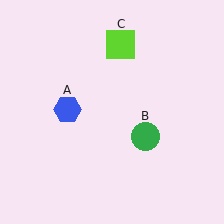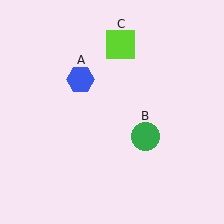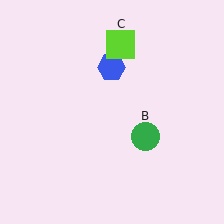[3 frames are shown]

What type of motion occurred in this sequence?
The blue hexagon (object A) rotated clockwise around the center of the scene.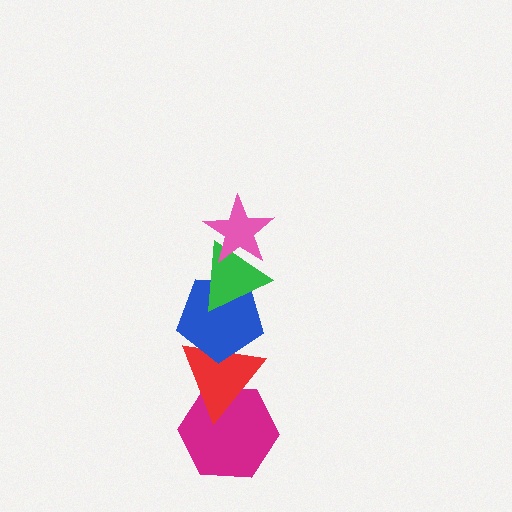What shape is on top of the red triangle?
The blue pentagon is on top of the red triangle.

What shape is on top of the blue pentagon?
The green triangle is on top of the blue pentagon.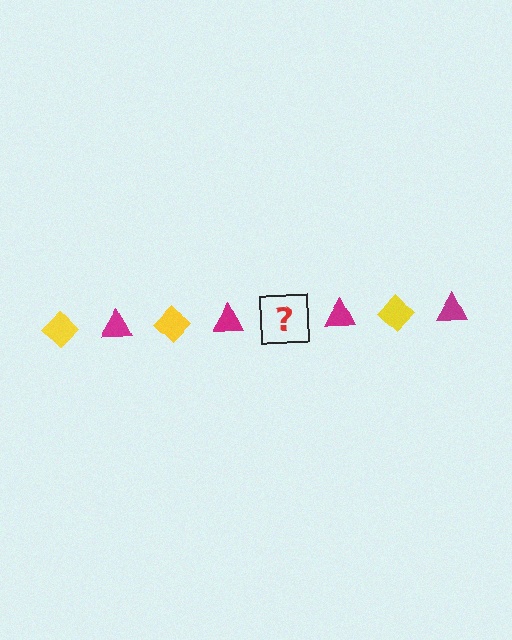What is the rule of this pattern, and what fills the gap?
The rule is that the pattern alternates between yellow diamond and magenta triangle. The gap should be filled with a yellow diamond.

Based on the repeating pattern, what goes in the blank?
The blank should be a yellow diamond.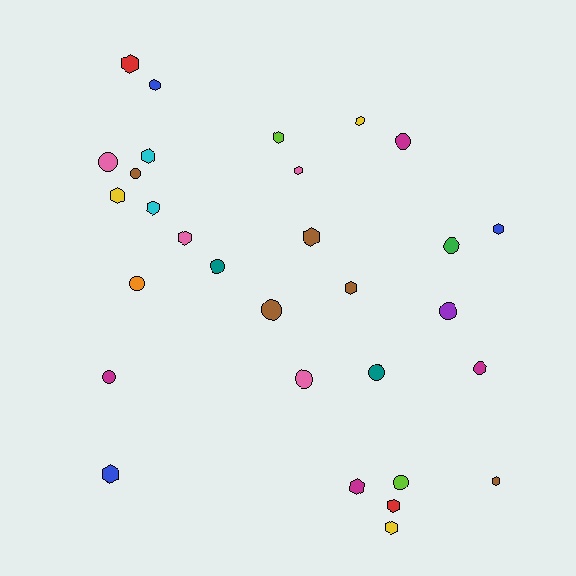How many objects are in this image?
There are 30 objects.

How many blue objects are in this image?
There are 3 blue objects.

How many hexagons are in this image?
There are 16 hexagons.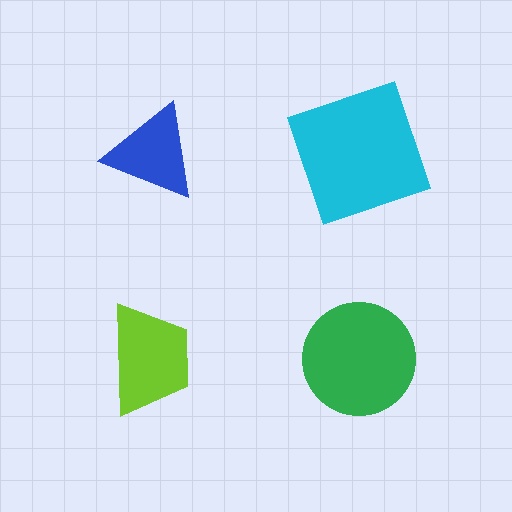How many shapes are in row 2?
2 shapes.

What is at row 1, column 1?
A blue triangle.